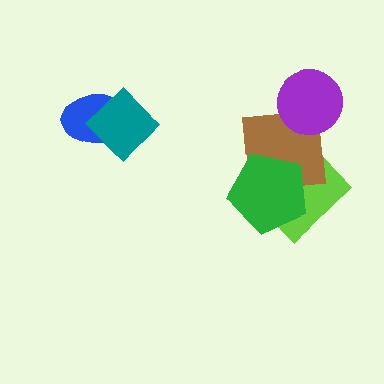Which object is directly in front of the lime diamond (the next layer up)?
The brown square is directly in front of the lime diamond.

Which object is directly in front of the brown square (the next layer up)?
The purple circle is directly in front of the brown square.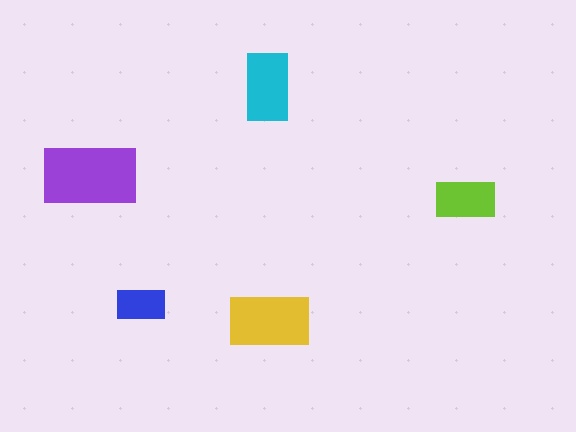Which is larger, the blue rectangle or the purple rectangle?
The purple one.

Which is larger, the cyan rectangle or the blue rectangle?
The cyan one.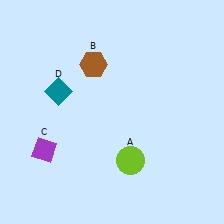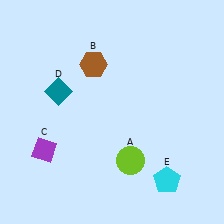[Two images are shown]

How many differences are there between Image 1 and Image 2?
There is 1 difference between the two images.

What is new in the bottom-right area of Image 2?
A cyan pentagon (E) was added in the bottom-right area of Image 2.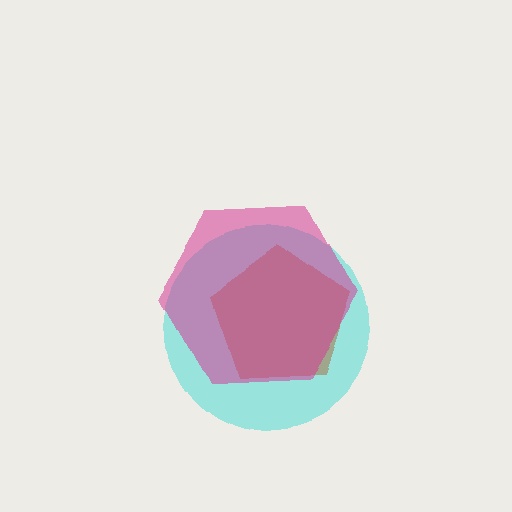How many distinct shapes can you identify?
There are 3 distinct shapes: a cyan circle, a brown pentagon, a magenta hexagon.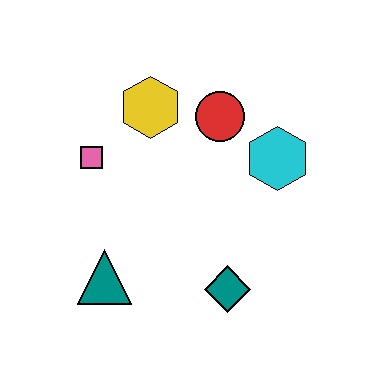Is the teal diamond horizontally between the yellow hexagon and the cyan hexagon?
Yes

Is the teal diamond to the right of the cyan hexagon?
No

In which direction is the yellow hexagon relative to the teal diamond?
The yellow hexagon is above the teal diamond.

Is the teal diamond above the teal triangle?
No